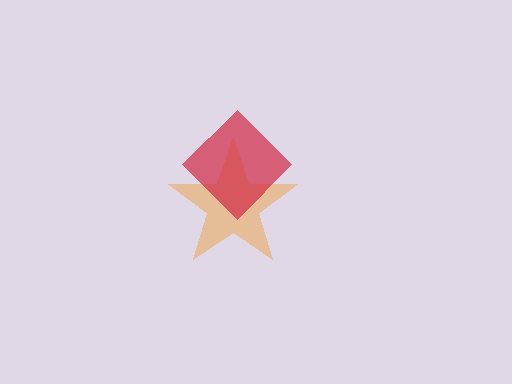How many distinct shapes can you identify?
There are 2 distinct shapes: an orange star, a red diamond.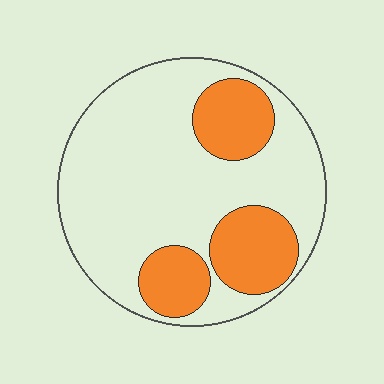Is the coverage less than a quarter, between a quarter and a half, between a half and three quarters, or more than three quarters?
Between a quarter and a half.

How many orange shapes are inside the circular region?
3.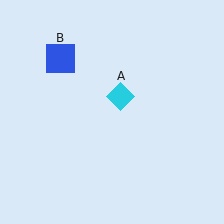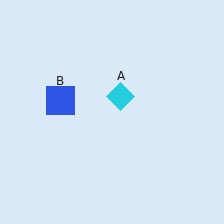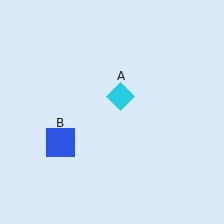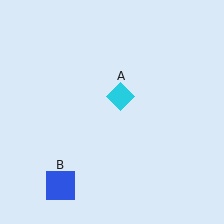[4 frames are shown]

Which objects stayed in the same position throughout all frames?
Cyan diamond (object A) remained stationary.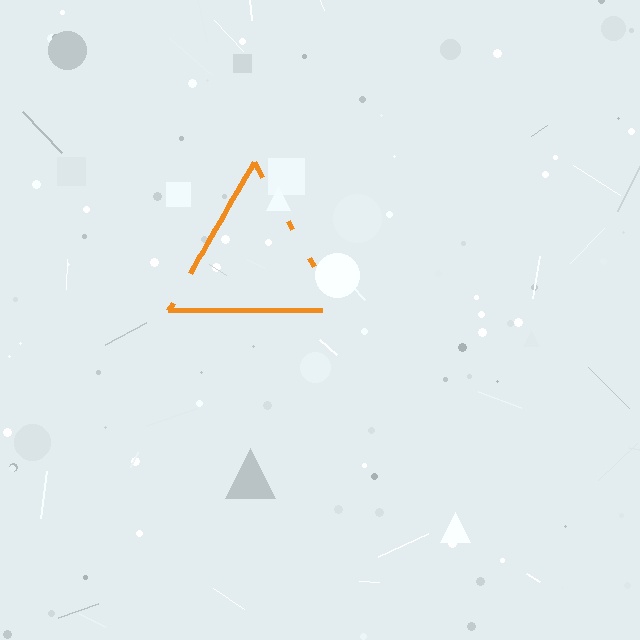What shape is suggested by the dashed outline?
The dashed outline suggests a triangle.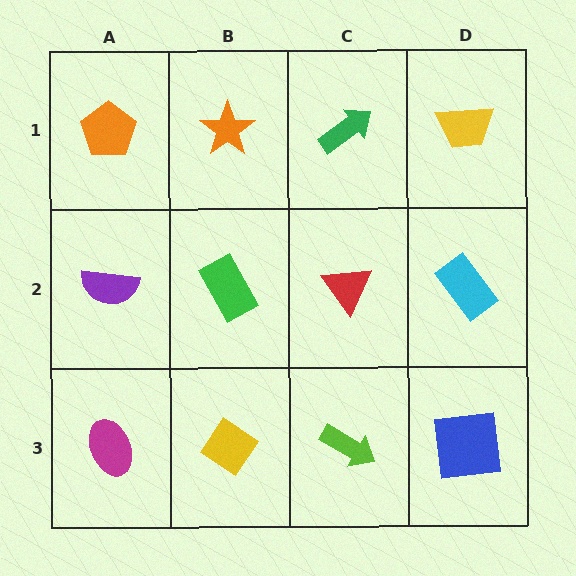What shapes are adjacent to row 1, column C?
A red triangle (row 2, column C), an orange star (row 1, column B), a yellow trapezoid (row 1, column D).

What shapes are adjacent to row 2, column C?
A green arrow (row 1, column C), a lime arrow (row 3, column C), a green rectangle (row 2, column B), a cyan rectangle (row 2, column D).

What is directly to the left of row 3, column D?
A lime arrow.